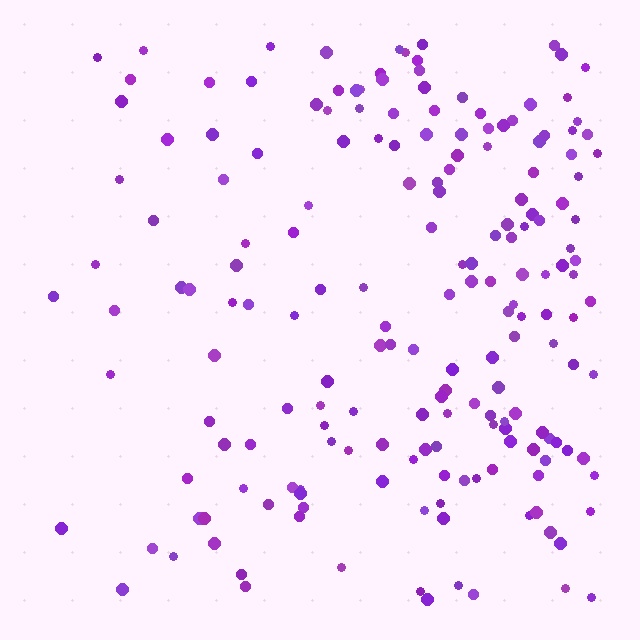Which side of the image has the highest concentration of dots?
The right.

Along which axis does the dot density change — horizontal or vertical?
Horizontal.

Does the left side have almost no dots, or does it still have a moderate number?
Still a moderate number, just noticeably fewer than the right.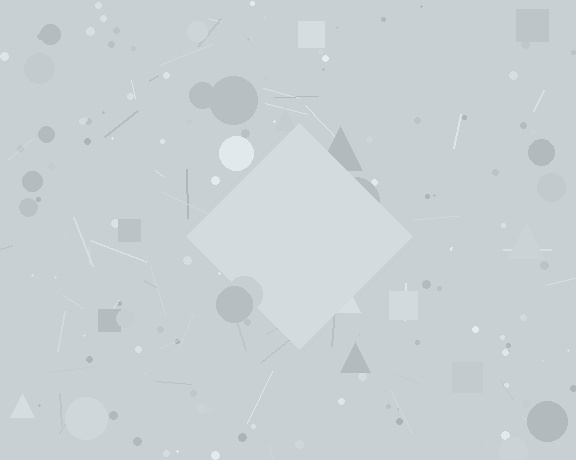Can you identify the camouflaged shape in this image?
The camouflaged shape is a diamond.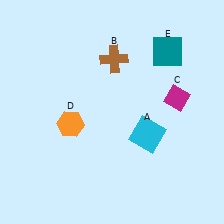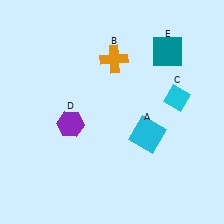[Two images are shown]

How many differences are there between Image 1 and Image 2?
There are 3 differences between the two images.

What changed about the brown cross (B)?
In Image 1, B is brown. In Image 2, it changed to orange.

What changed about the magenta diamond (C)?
In Image 1, C is magenta. In Image 2, it changed to cyan.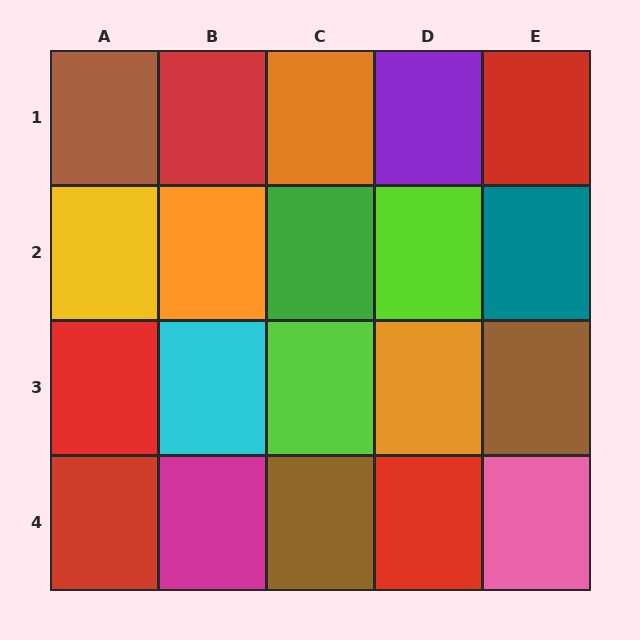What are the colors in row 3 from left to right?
Red, cyan, lime, orange, brown.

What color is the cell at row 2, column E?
Teal.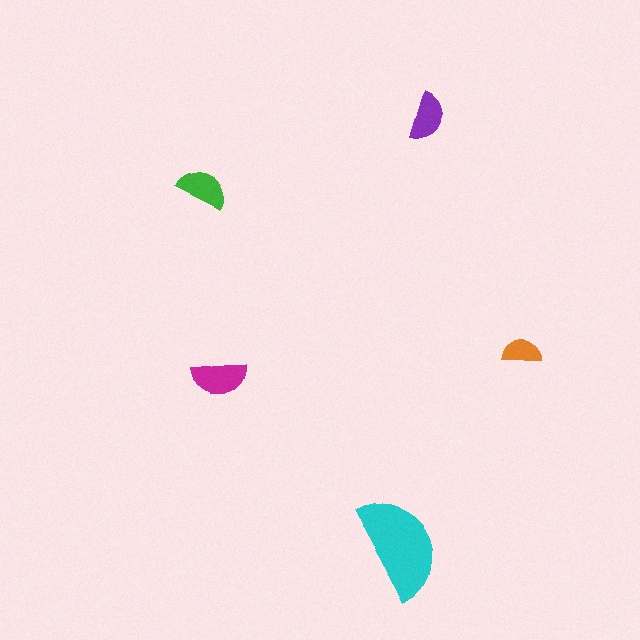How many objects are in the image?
There are 5 objects in the image.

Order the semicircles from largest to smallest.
the cyan one, the magenta one, the green one, the purple one, the orange one.